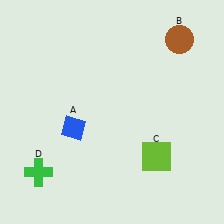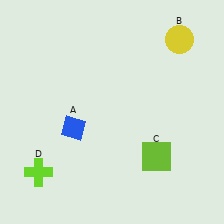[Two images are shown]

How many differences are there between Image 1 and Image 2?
There are 2 differences between the two images.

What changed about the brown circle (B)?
In Image 1, B is brown. In Image 2, it changed to yellow.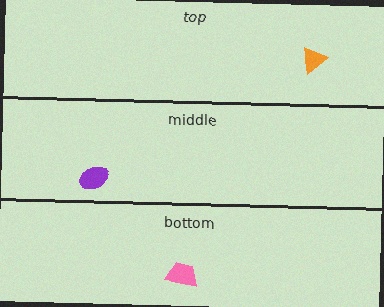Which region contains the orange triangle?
The top region.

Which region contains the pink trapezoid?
The bottom region.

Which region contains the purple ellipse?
The middle region.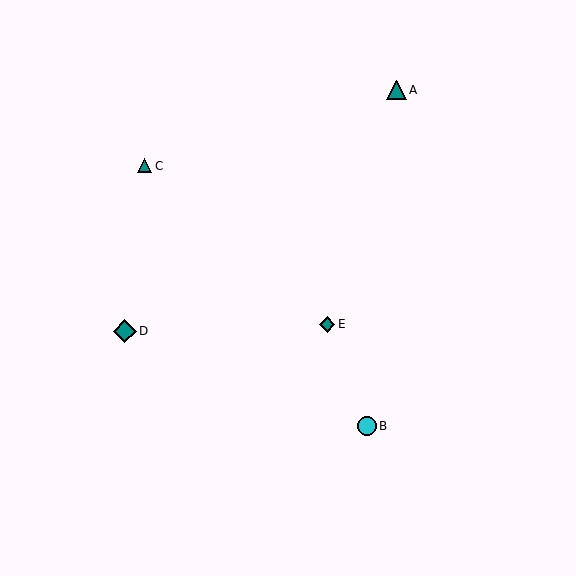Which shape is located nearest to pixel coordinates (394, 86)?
The teal triangle (labeled A) at (397, 90) is nearest to that location.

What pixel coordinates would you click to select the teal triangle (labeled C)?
Click at (145, 166) to select the teal triangle C.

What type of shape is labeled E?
Shape E is a teal diamond.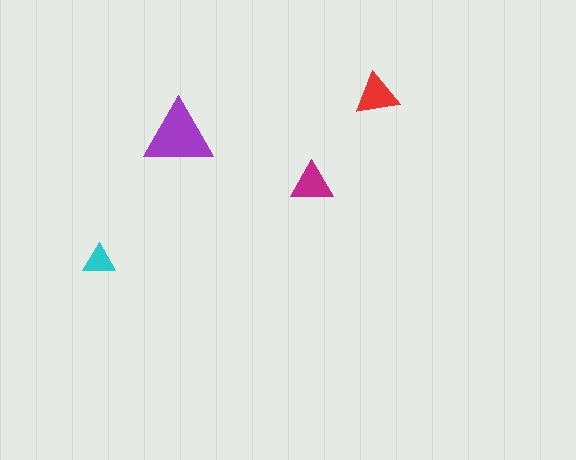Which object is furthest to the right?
The red triangle is rightmost.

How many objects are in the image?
There are 4 objects in the image.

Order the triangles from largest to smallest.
the purple one, the red one, the magenta one, the cyan one.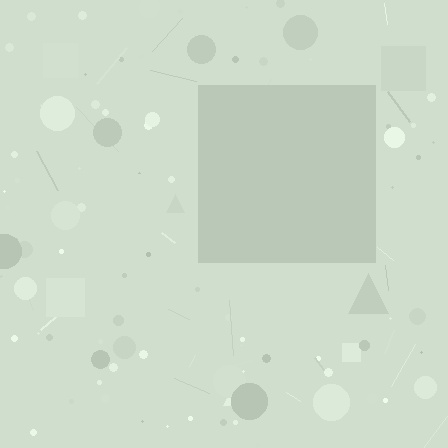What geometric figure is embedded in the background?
A square is embedded in the background.